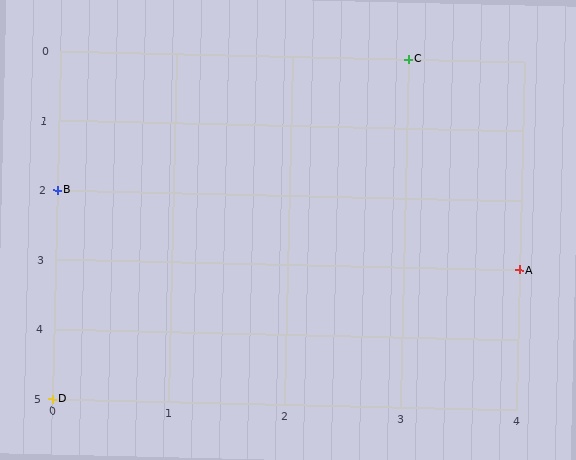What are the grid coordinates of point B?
Point B is at grid coordinates (0, 2).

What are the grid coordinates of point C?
Point C is at grid coordinates (3, 0).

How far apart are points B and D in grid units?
Points B and D are 3 rows apart.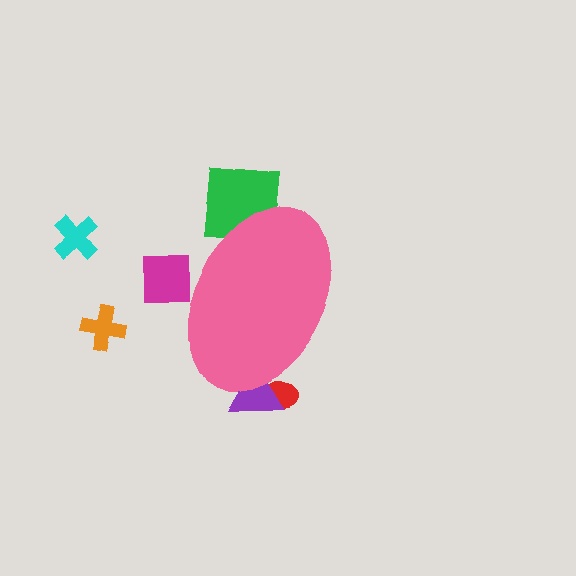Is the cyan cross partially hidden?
No, the cyan cross is fully visible.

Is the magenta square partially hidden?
Yes, the magenta square is partially hidden behind the pink ellipse.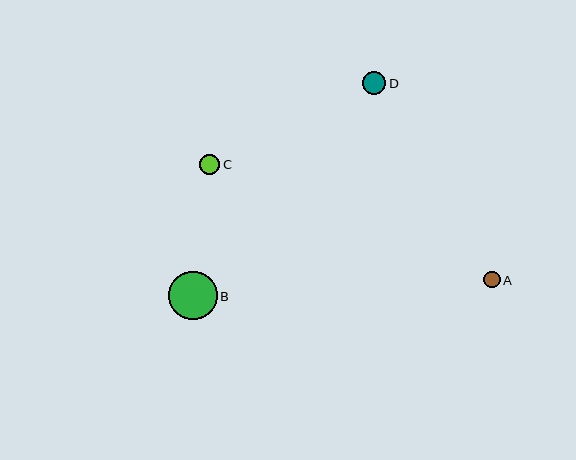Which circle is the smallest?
Circle A is the smallest with a size of approximately 16 pixels.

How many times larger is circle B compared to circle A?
Circle B is approximately 3.0 times the size of circle A.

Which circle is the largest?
Circle B is the largest with a size of approximately 49 pixels.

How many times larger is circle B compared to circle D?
Circle B is approximately 2.1 times the size of circle D.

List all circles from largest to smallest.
From largest to smallest: B, D, C, A.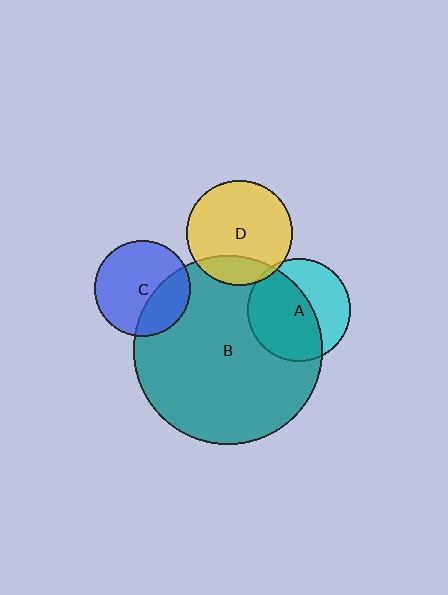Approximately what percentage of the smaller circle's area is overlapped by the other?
Approximately 5%.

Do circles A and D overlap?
Yes.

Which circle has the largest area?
Circle B (teal).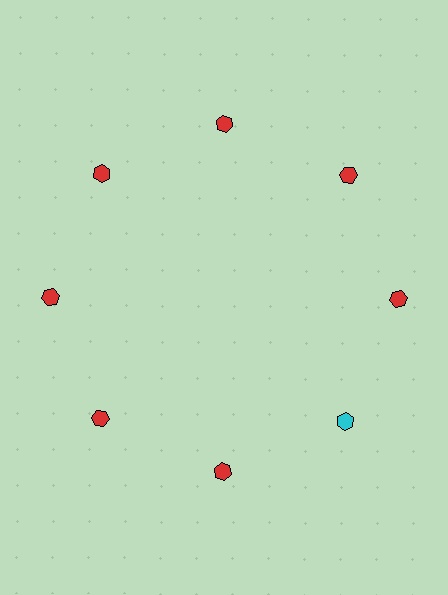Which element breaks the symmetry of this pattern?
The cyan hexagon at roughly the 4 o'clock position breaks the symmetry. All other shapes are red hexagons.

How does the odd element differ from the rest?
It has a different color: cyan instead of red.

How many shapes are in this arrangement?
There are 8 shapes arranged in a ring pattern.